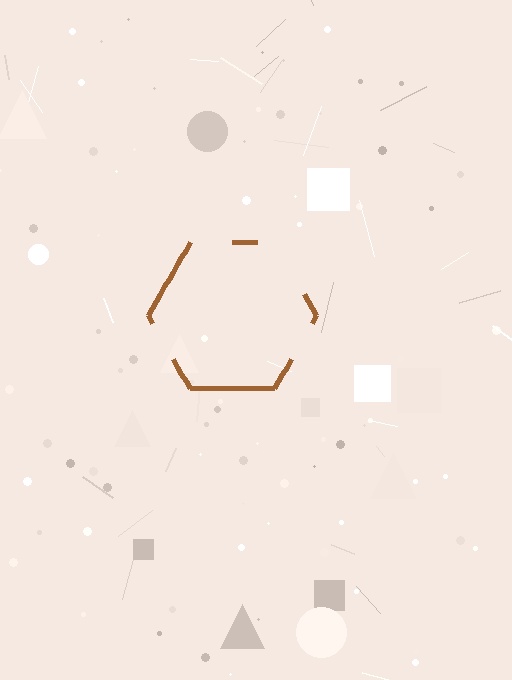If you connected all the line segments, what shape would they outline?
They would outline a hexagon.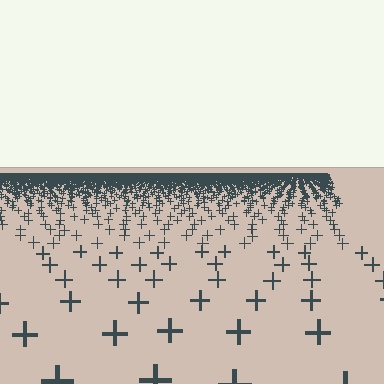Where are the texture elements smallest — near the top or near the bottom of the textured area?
Near the top.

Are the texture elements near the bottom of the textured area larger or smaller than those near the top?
Larger. Near the bottom, elements are closer to the viewer and appear at a bigger on-screen size.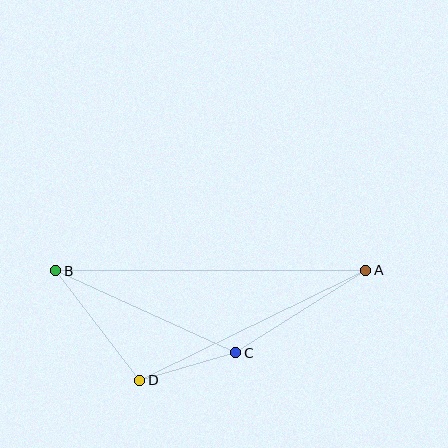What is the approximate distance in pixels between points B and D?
The distance between B and D is approximately 138 pixels.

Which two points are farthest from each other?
Points A and B are farthest from each other.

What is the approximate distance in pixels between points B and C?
The distance between B and C is approximately 198 pixels.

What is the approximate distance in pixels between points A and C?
The distance between A and C is approximately 154 pixels.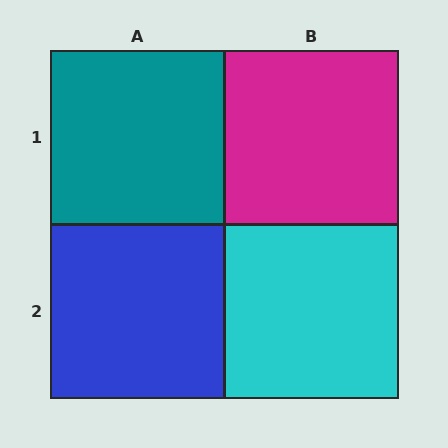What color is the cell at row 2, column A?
Blue.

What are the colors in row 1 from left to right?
Teal, magenta.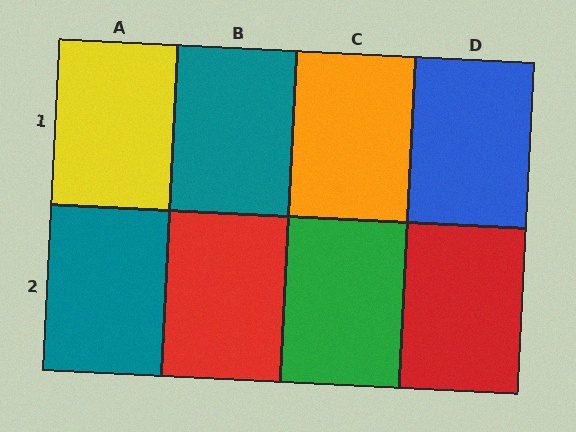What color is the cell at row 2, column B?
Red.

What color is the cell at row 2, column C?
Green.